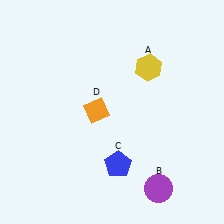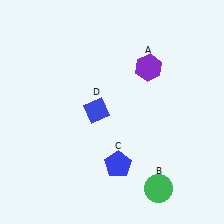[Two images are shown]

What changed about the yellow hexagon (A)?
In Image 1, A is yellow. In Image 2, it changed to purple.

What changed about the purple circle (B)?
In Image 1, B is purple. In Image 2, it changed to green.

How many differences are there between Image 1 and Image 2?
There are 3 differences between the two images.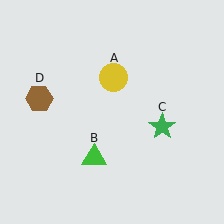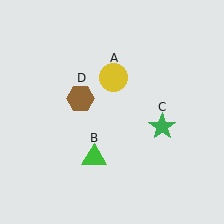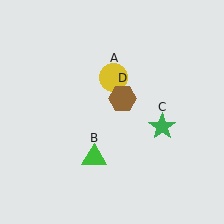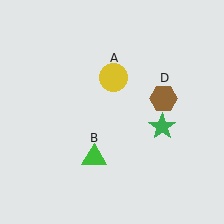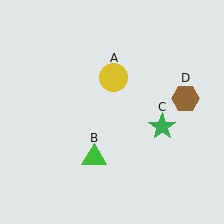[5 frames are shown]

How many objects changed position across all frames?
1 object changed position: brown hexagon (object D).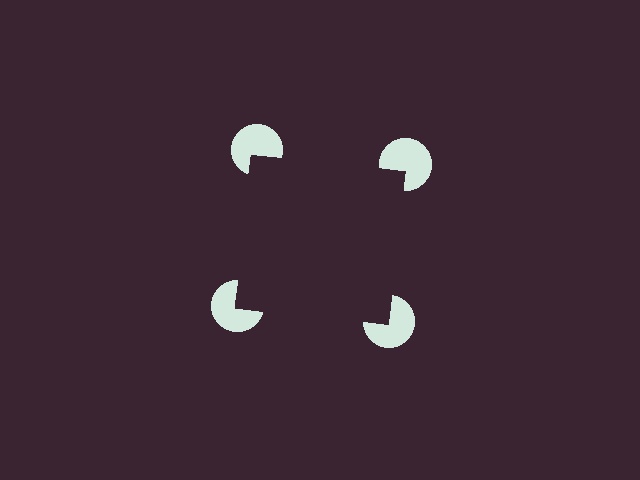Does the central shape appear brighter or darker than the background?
It typically appears slightly darker than the background, even though no actual brightness change is drawn.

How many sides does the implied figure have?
4 sides.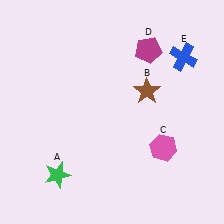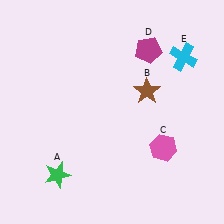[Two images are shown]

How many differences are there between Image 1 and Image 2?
There is 1 difference between the two images.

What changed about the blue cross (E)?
In Image 1, E is blue. In Image 2, it changed to cyan.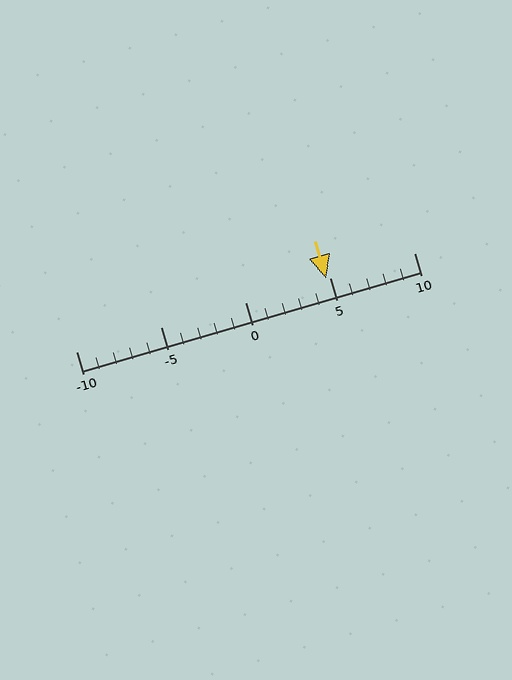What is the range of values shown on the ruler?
The ruler shows values from -10 to 10.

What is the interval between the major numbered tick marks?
The major tick marks are spaced 5 units apart.